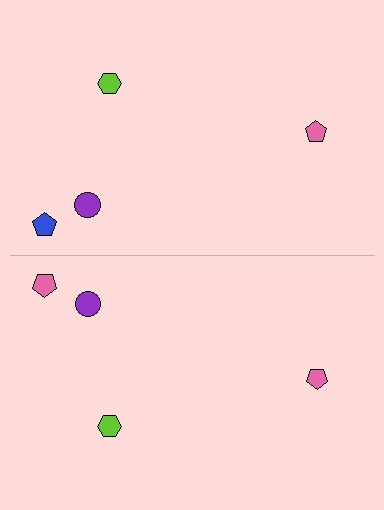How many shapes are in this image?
There are 8 shapes in this image.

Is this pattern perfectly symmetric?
No, the pattern is not perfectly symmetric. The pink pentagon on the bottom side breaks the symmetry — its mirror counterpart is blue.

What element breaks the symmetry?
The pink pentagon on the bottom side breaks the symmetry — its mirror counterpart is blue.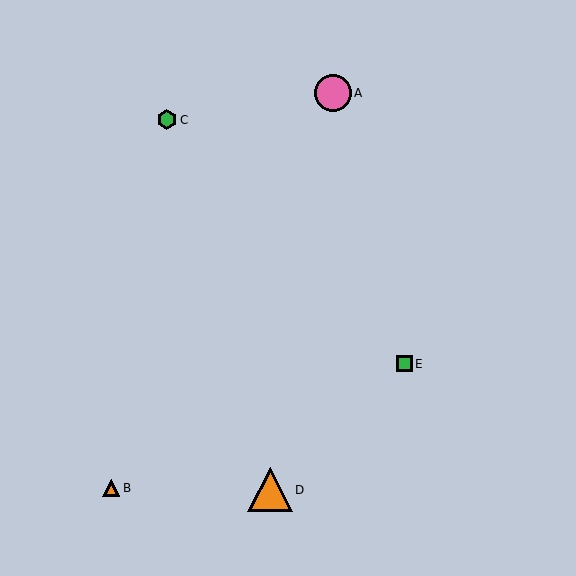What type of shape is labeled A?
Shape A is a pink circle.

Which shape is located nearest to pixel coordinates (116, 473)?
The orange triangle (labeled B) at (111, 488) is nearest to that location.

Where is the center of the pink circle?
The center of the pink circle is at (333, 93).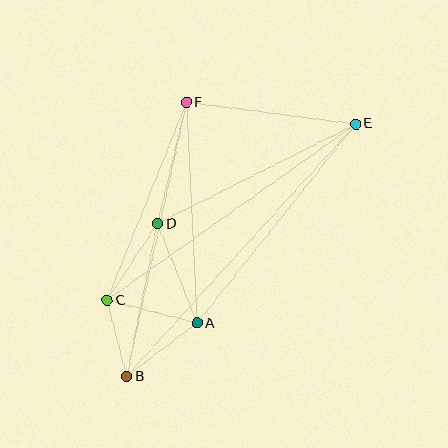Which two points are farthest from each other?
Points B and E are farthest from each other.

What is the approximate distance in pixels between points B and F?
The distance between B and F is approximately 281 pixels.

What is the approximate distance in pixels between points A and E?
The distance between A and E is approximately 255 pixels.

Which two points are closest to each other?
Points B and C are closest to each other.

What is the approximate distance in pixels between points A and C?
The distance between A and C is approximately 93 pixels.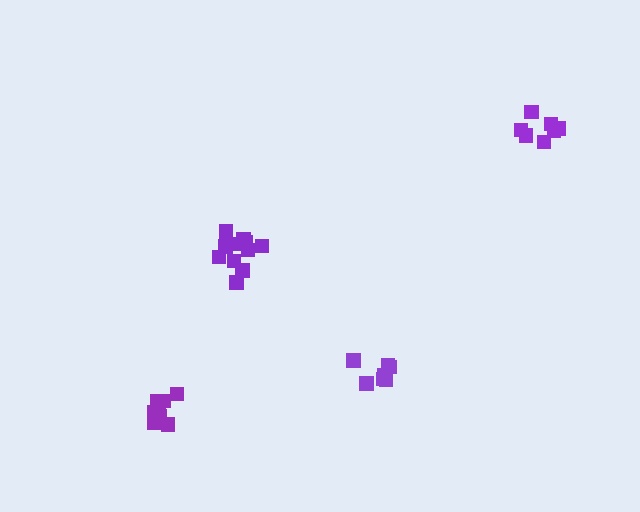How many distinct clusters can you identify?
There are 4 distinct clusters.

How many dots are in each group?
Group 1: 7 dots, Group 2: 11 dots, Group 3: 10 dots, Group 4: 7 dots (35 total).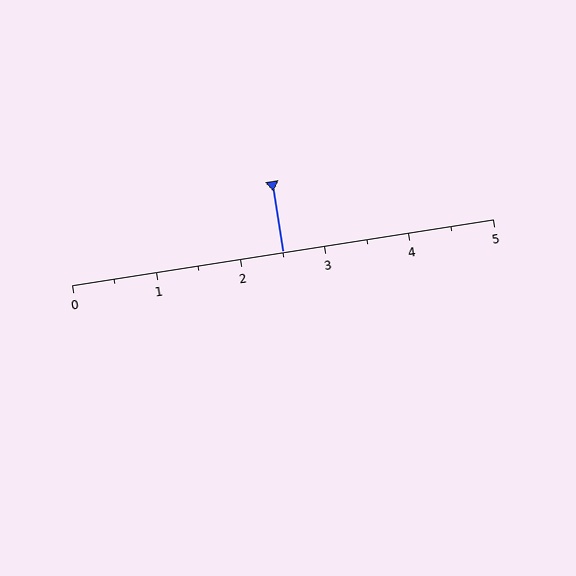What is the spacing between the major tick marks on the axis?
The major ticks are spaced 1 apart.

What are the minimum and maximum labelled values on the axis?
The axis runs from 0 to 5.